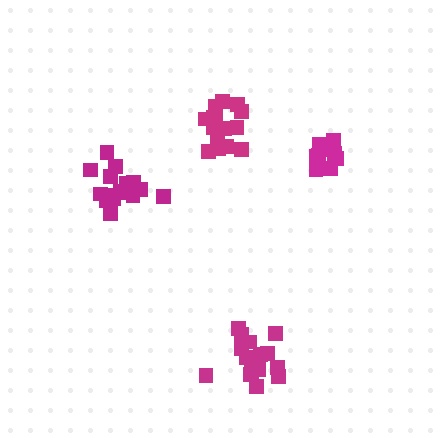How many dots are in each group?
Group 1: 16 dots, Group 2: 16 dots, Group 3: 16 dots, Group 4: 11 dots (59 total).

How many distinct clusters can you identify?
There are 4 distinct clusters.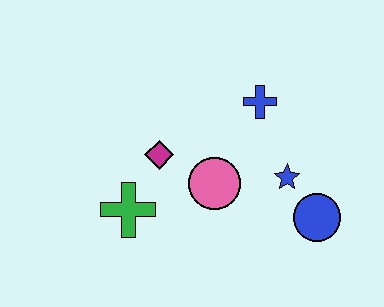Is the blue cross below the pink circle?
No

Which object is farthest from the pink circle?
The blue circle is farthest from the pink circle.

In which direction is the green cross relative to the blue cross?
The green cross is to the left of the blue cross.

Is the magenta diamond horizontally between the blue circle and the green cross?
Yes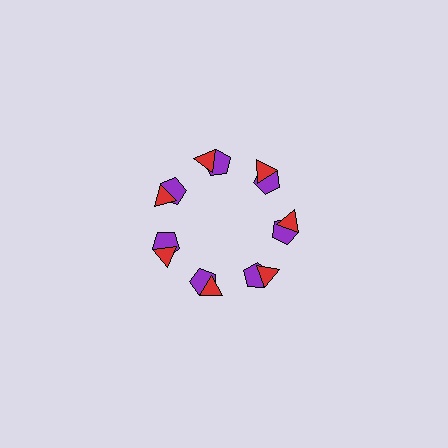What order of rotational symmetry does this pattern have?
This pattern has 7-fold rotational symmetry.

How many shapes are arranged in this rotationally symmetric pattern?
There are 14 shapes, arranged in 7 groups of 2.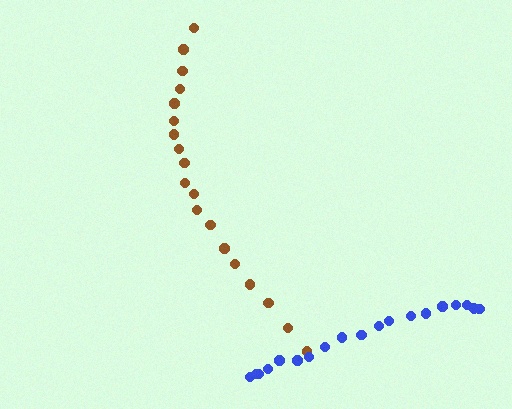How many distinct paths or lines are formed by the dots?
There are 2 distinct paths.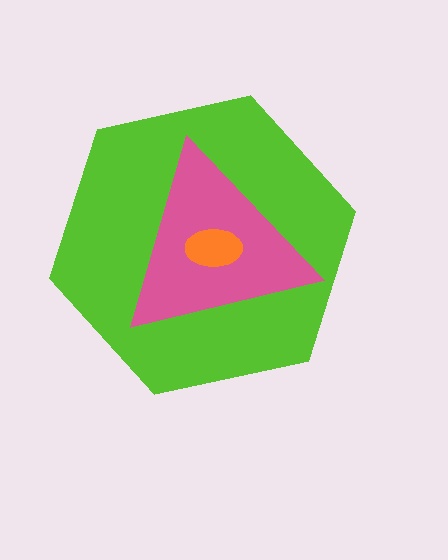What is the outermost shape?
The lime hexagon.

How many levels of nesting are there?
3.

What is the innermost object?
The orange ellipse.